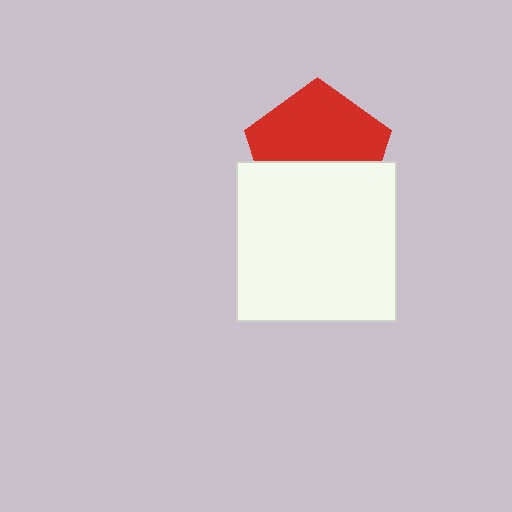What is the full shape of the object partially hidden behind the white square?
The partially hidden object is a red pentagon.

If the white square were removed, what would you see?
You would see the complete red pentagon.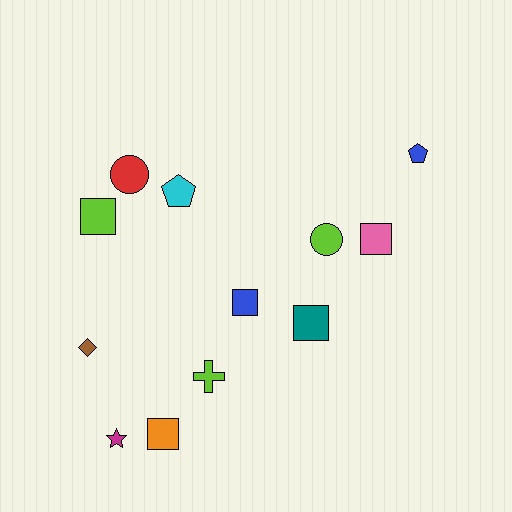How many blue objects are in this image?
There are 2 blue objects.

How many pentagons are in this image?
There are 2 pentagons.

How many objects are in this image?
There are 12 objects.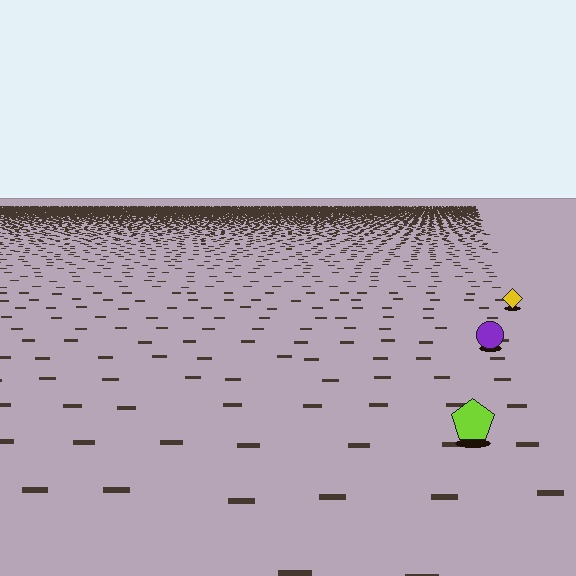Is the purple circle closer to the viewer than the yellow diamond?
Yes. The purple circle is closer — you can tell from the texture gradient: the ground texture is coarser near it.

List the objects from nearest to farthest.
From nearest to farthest: the lime pentagon, the purple circle, the yellow diamond.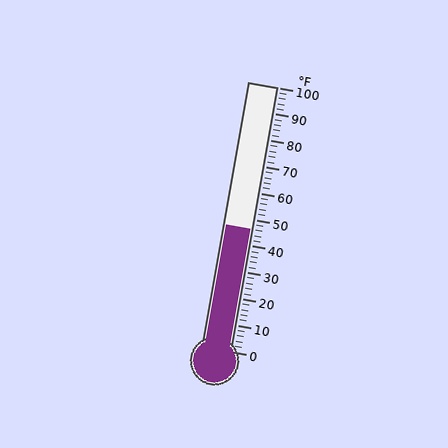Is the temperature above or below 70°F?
The temperature is below 70°F.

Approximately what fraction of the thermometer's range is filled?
The thermometer is filled to approximately 45% of its range.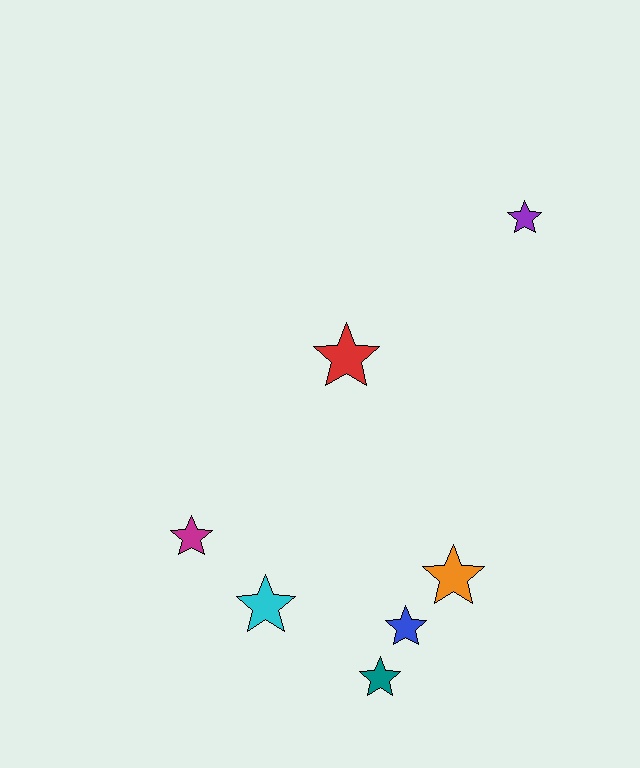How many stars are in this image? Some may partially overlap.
There are 7 stars.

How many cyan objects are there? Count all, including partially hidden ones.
There is 1 cyan object.